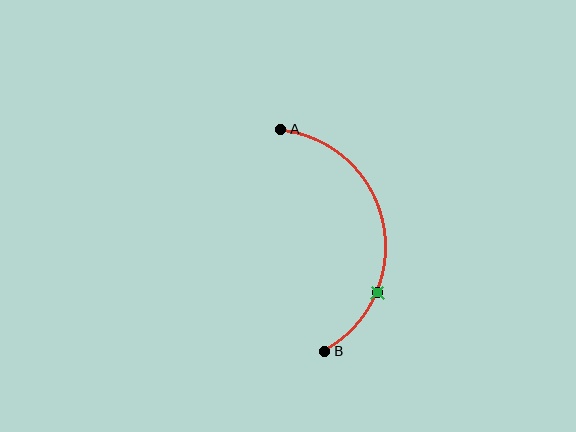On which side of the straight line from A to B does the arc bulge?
The arc bulges to the right of the straight line connecting A and B.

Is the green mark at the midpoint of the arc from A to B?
No. The green mark lies on the arc but is closer to endpoint B. The arc midpoint would be at the point on the curve equidistant along the arc from both A and B.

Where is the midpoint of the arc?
The arc midpoint is the point on the curve farthest from the straight line joining A and B. It sits to the right of that line.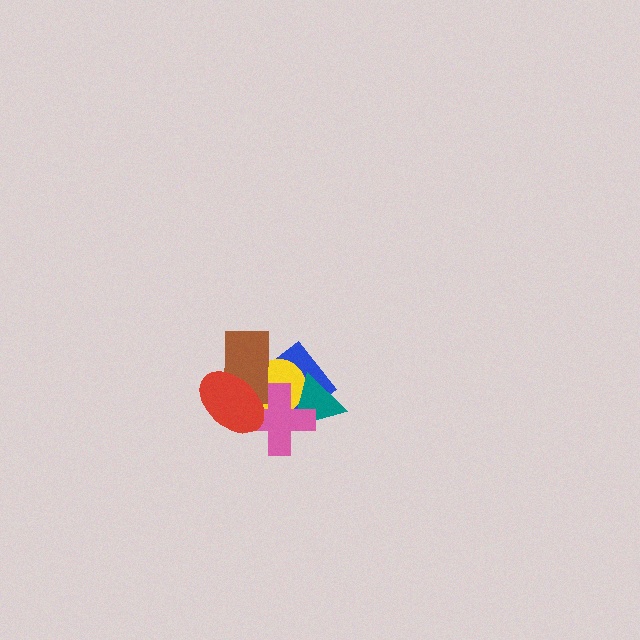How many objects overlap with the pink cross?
5 objects overlap with the pink cross.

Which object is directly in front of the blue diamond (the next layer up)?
The yellow circle is directly in front of the blue diamond.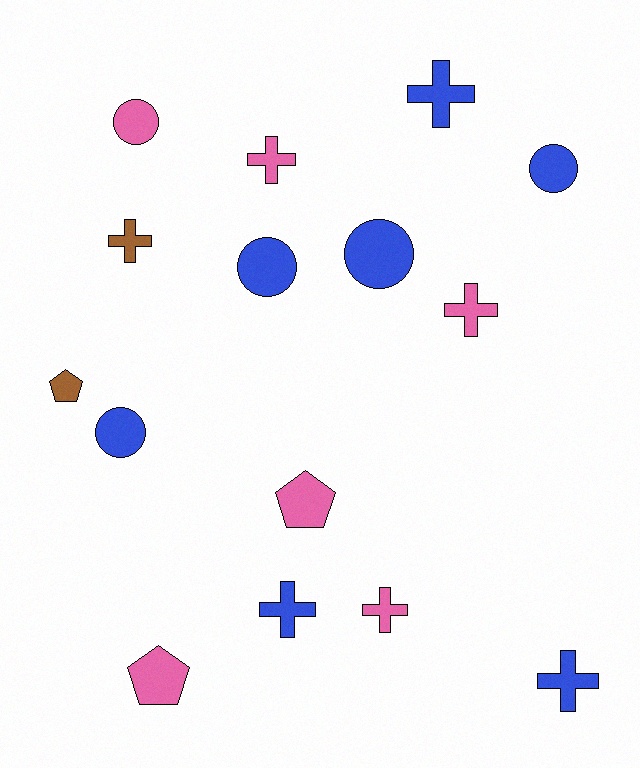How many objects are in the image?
There are 15 objects.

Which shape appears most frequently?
Cross, with 7 objects.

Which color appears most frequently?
Blue, with 7 objects.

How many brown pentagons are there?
There is 1 brown pentagon.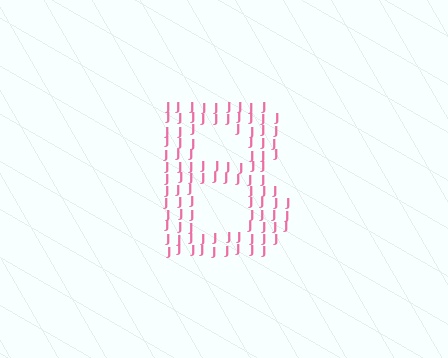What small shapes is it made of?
It is made of small letter J's.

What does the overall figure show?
The overall figure shows the letter B.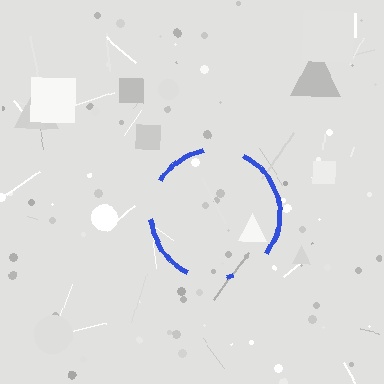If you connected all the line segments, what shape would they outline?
They would outline a circle.